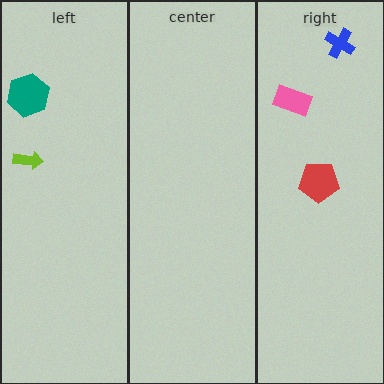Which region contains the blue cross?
The right region.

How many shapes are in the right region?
3.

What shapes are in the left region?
The lime arrow, the teal hexagon.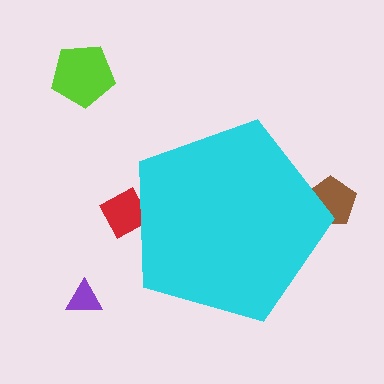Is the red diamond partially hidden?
Yes, the red diamond is partially hidden behind the cyan pentagon.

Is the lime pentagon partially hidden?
No, the lime pentagon is fully visible.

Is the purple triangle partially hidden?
No, the purple triangle is fully visible.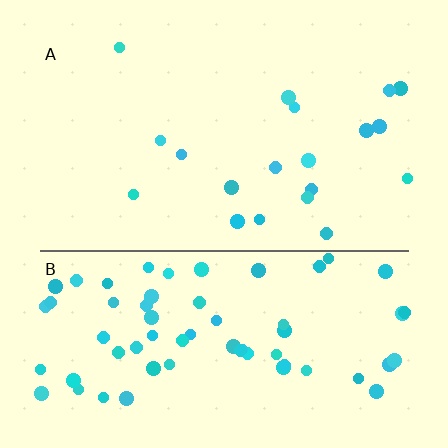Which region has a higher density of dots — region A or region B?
B (the bottom).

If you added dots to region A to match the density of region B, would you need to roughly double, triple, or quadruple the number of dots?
Approximately triple.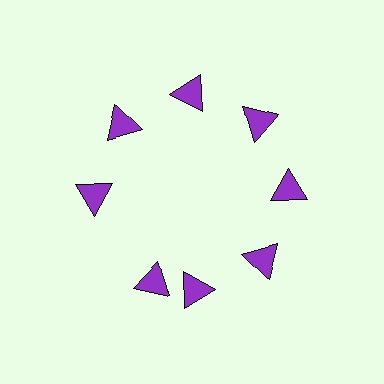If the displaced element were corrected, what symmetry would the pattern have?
It would have 8-fold rotational symmetry — the pattern would map onto itself every 45 degrees.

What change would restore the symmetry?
The symmetry would be restored by rotating it back into even spacing with its neighbors so that all 8 triangles sit at equal angles and equal distance from the center.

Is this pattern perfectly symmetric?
No. The 8 purple triangles are arranged in a ring, but one element near the 8 o'clock position is rotated out of alignment along the ring, breaking the 8-fold rotational symmetry.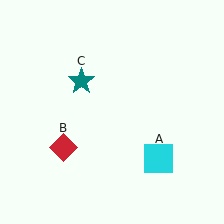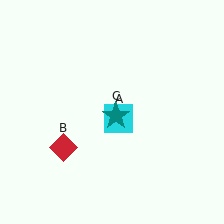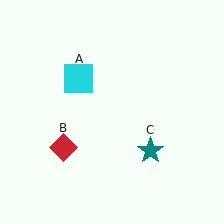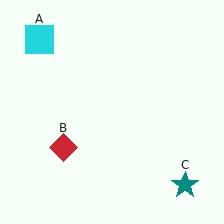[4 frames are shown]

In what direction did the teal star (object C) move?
The teal star (object C) moved down and to the right.